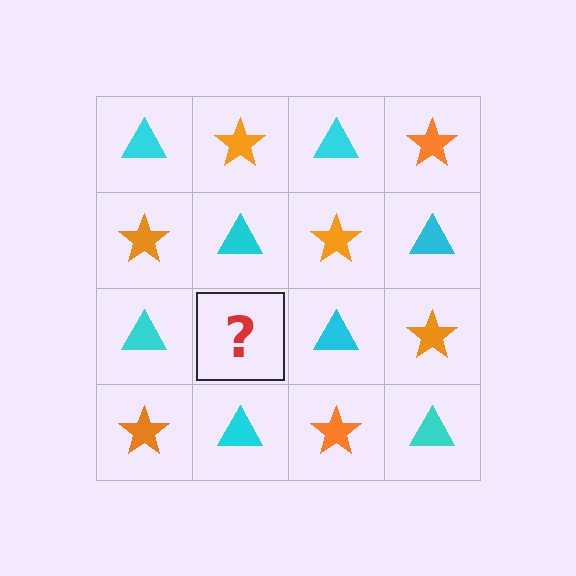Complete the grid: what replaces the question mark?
The question mark should be replaced with an orange star.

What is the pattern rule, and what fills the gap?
The rule is that it alternates cyan triangle and orange star in a checkerboard pattern. The gap should be filled with an orange star.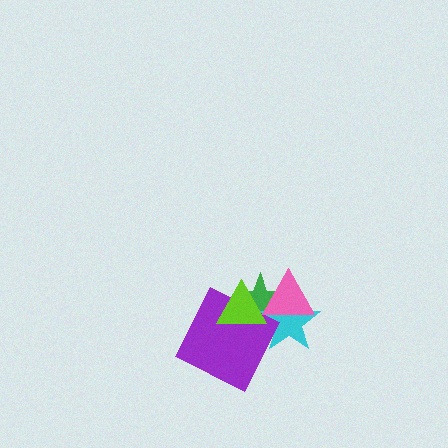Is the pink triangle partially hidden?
No, no other shape covers it.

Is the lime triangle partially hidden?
Yes, it is partially covered by another shape.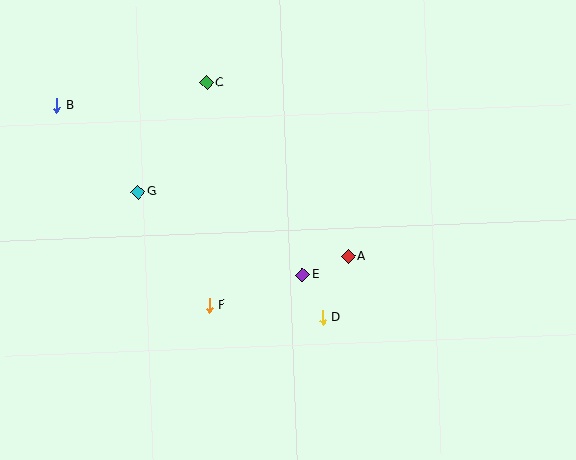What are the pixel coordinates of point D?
Point D is at (323, 318).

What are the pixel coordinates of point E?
Point E is at (302, 275).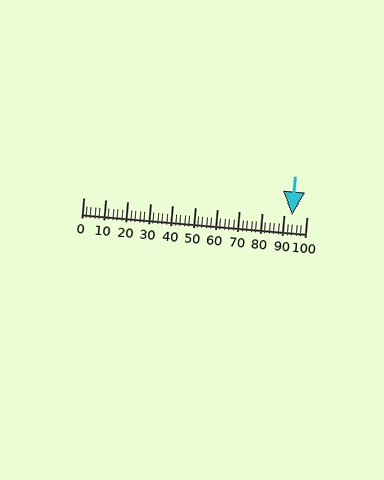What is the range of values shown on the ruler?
The ruler shows values from 0 to 100.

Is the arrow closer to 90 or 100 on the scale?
The arrow is closer to 90.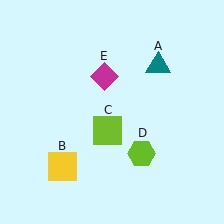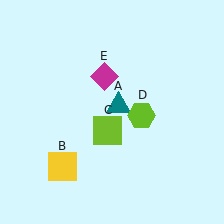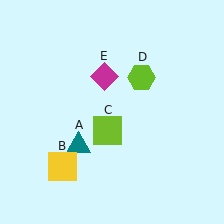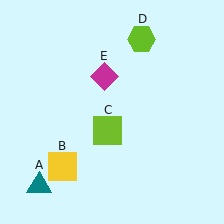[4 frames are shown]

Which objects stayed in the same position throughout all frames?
Yellow square (object B) and lime square (object C) and magenta diamond (object E) remained stationary.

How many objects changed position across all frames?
2 objects changed position: teal triangle (object A), lime hexagon (object D).